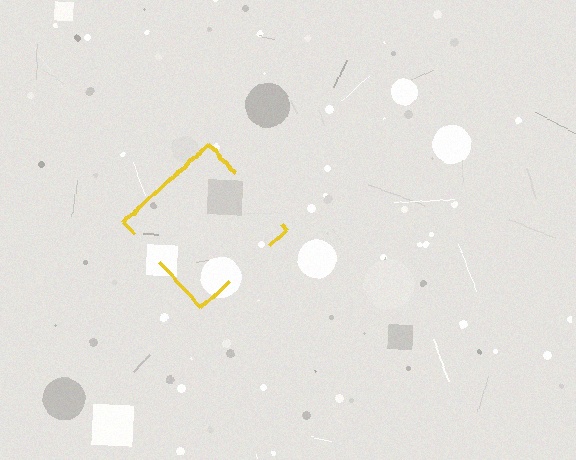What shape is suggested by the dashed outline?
The dashed outline suggests a diamond.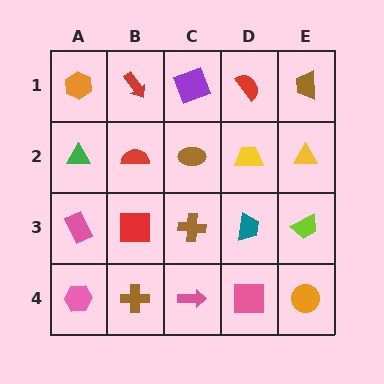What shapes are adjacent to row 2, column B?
A red arrow (row 1, column B), a red square (row 3, column B), a green triangle (row 2, column A), a brown ellipse (row 2, column C).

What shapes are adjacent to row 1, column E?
A yellow triangle (row 2, column E), a red semicircle (row 1, column D).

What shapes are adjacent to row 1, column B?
A red semicircle (row 2, column B), an orange hexagon (row 1, column A), a purple square (row 1, column C).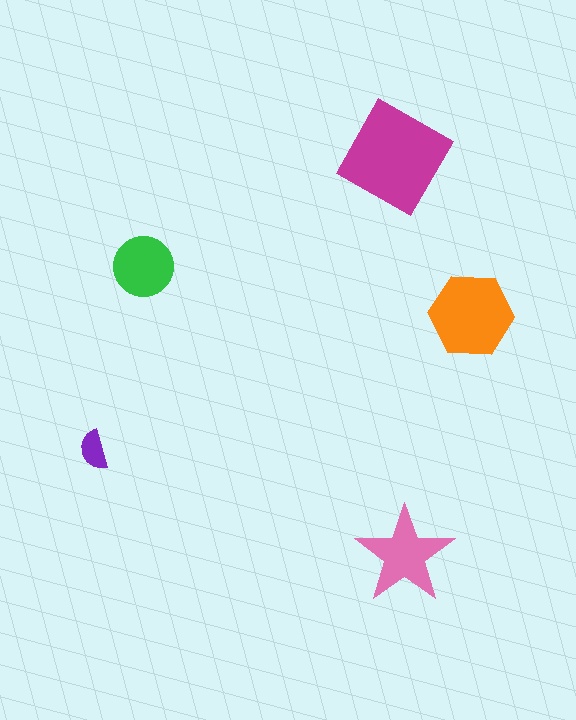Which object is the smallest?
The purple semicircle.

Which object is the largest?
The magenta square.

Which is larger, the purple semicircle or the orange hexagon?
The orange hexagon.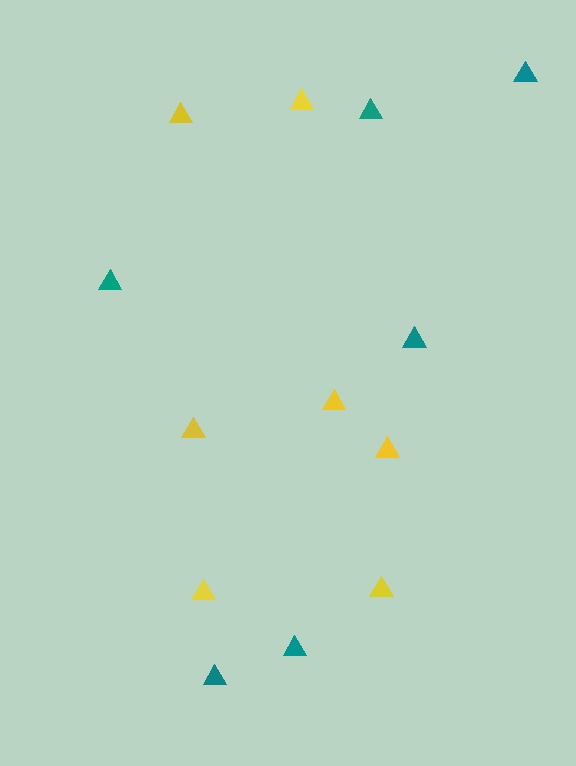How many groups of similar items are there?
There are 2 groups: one group of teal triangles (6) and one group of yellow triangles (7).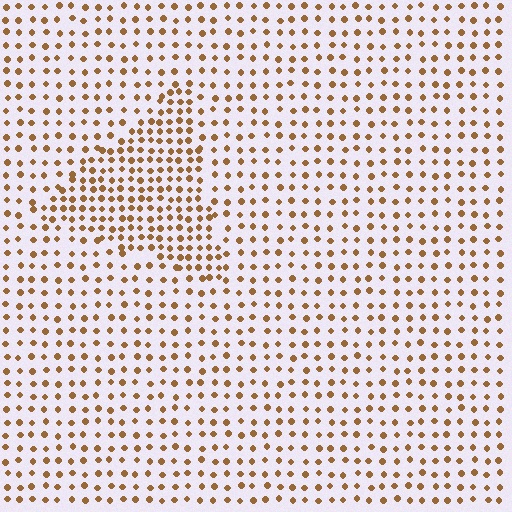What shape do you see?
I see a triangle.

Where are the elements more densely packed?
The elements are more densely packed inside the triangle boundary.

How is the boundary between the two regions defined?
The boundary is defined by a change in element density (approximately 1.8x ratio). All elements are the same color, size, and shape.